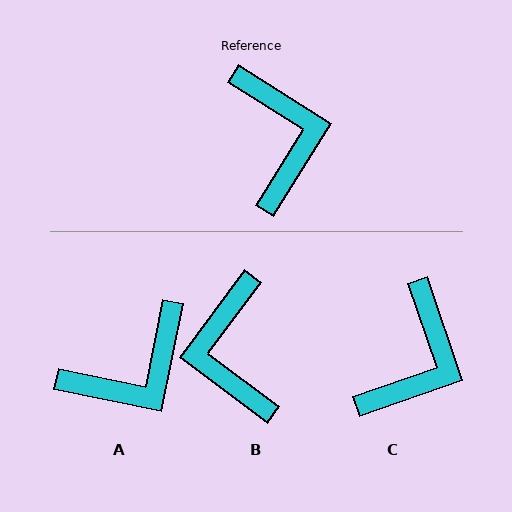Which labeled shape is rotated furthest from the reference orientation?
B, about 175 degrees away.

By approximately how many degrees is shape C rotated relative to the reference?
Approximately 39 degrees clockwise.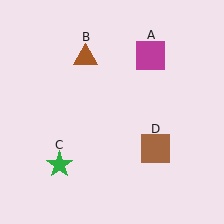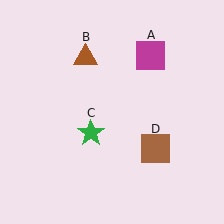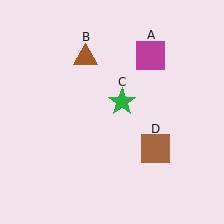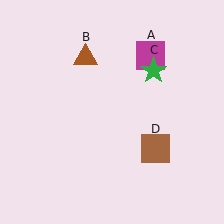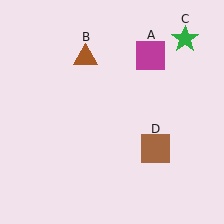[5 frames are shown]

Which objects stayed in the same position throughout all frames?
Magenta square (object A) and brown triangle (object B) and brown square (object D) remained stationary.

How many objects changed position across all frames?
1 object changed position: green star (object C).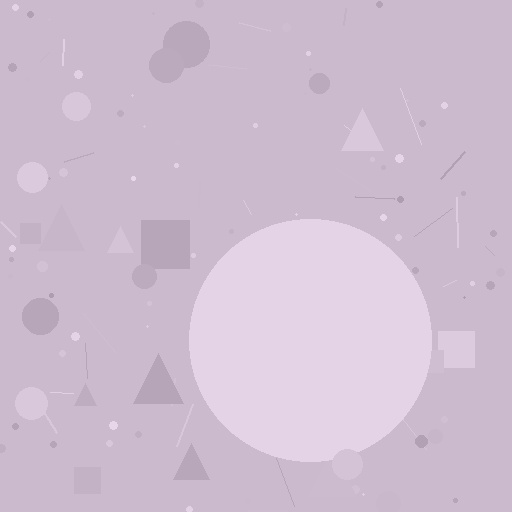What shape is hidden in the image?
A circle is hidden in the image.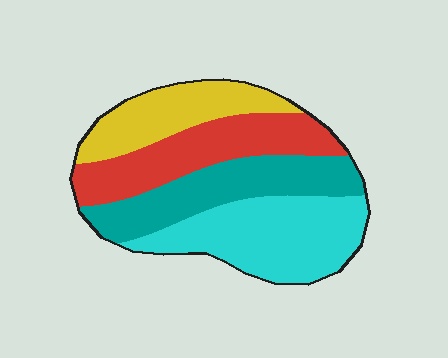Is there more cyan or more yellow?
Cyan.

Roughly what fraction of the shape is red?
Red covers 25% of the shape.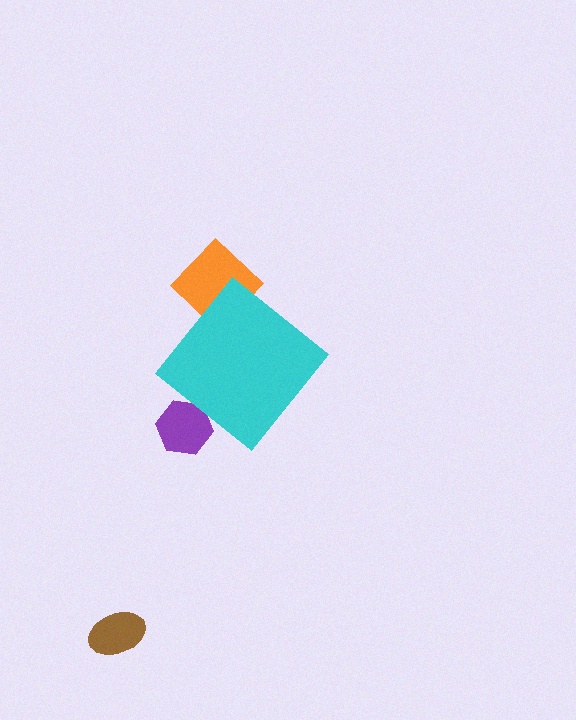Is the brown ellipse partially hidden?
No, the brown ellipse is fully visible.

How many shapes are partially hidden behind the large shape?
2 shapes are partially hidden.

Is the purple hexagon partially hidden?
Yes, the purple hexagon is partially hidden behind the cyan diamond.